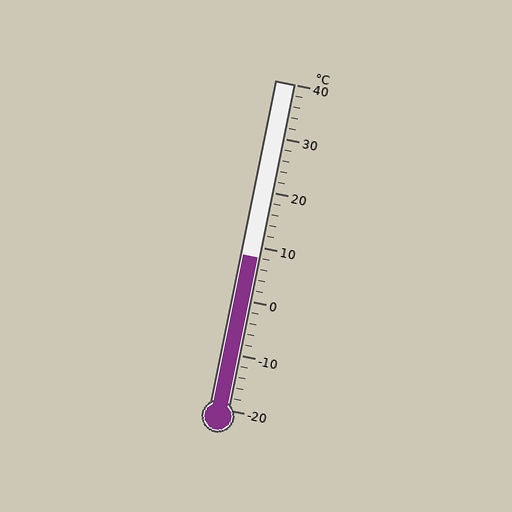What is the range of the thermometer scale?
The thermometer scale ranges from -20°C to 40°C.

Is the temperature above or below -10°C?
The temperature is above -10°C.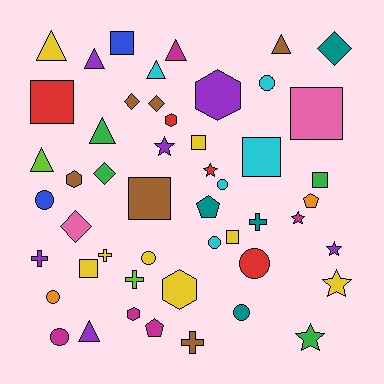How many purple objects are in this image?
There are 6 purple objects.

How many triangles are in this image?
There are 8 triangles.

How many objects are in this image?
There are 50 objects.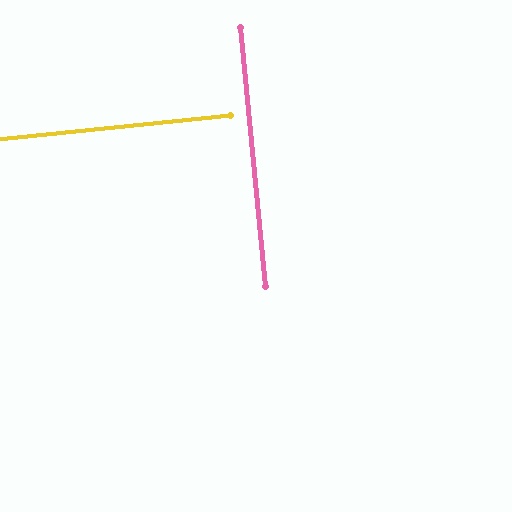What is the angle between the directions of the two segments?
Approximately 90 degrees.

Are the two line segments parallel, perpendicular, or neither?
Perpendicular — they meet at approximately 90°.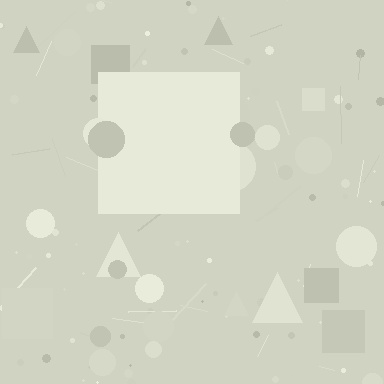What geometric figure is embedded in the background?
A square is embedded in the background.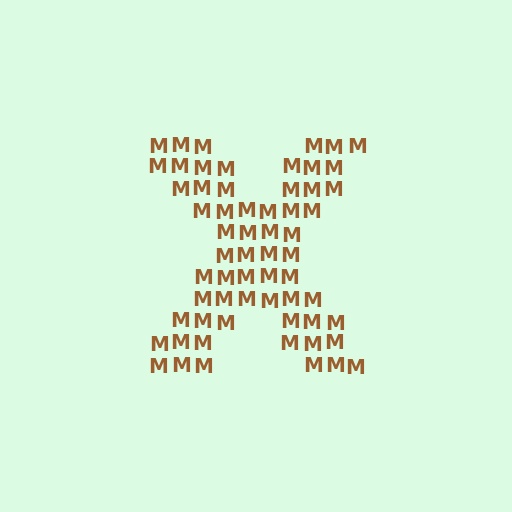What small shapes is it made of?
It is made of small letter M's.